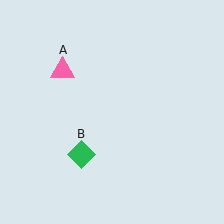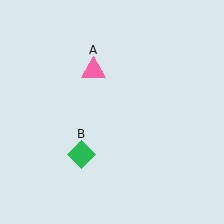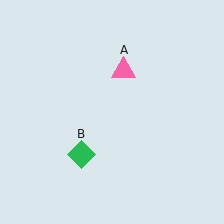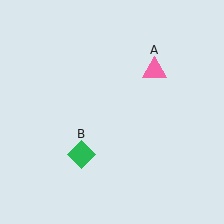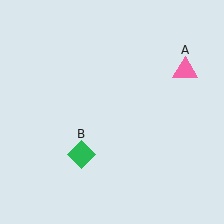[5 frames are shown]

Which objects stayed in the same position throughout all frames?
Green diamond (object B) remained stationary.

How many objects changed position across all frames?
1 object changed position: pink triangle (object A).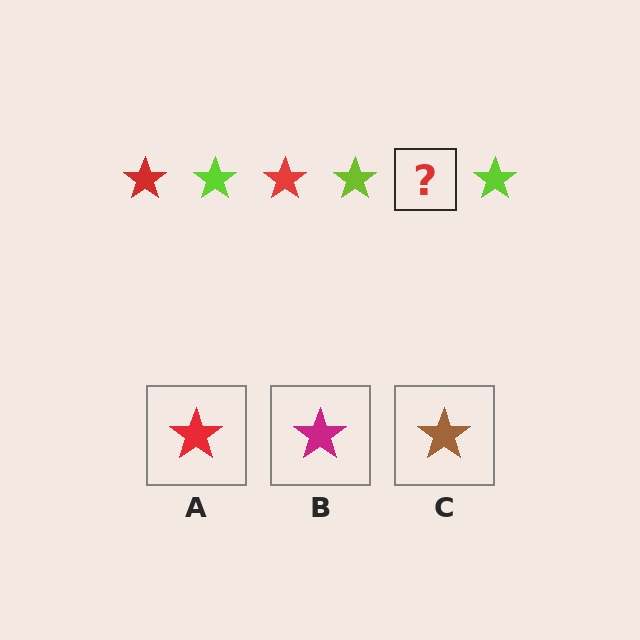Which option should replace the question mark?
Option A.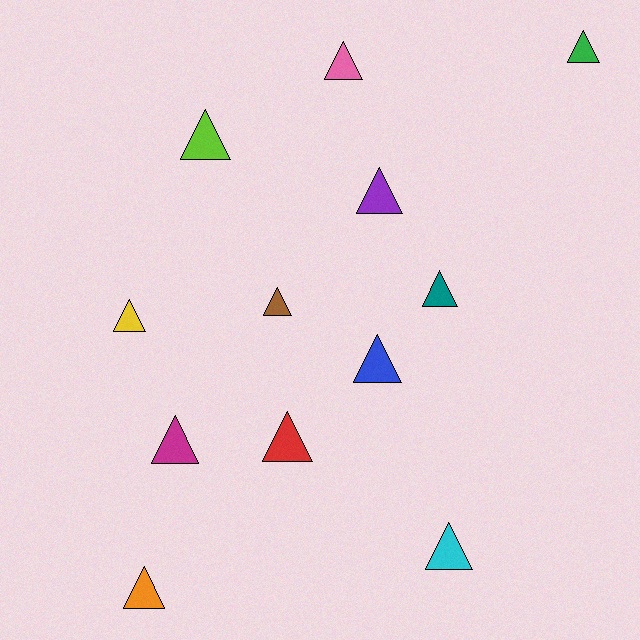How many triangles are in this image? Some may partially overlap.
There are 12 triangles.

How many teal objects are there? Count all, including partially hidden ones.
There is 1 teal object.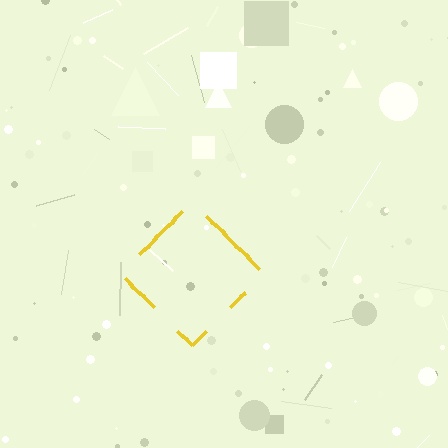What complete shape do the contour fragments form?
The contour fragments form a diamond.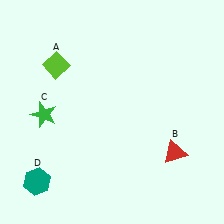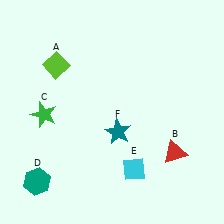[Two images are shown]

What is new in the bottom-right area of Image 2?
A teal star (F) was added in the bottom-right area of Image 2.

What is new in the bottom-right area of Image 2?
A cyan diamond (E) was added in the bottom-right area of Image 2.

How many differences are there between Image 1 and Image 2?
There are 2 differences between the two images.